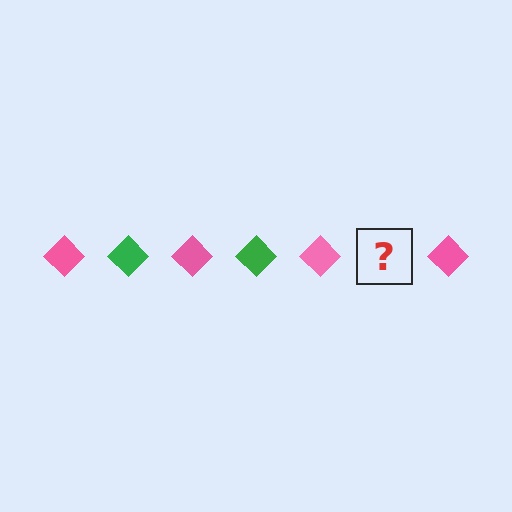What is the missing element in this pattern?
The missing element is a green diamond.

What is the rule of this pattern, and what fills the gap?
The rule is that the pattern cycles through pink, green diamonds. The gap should be filled with a green diamond.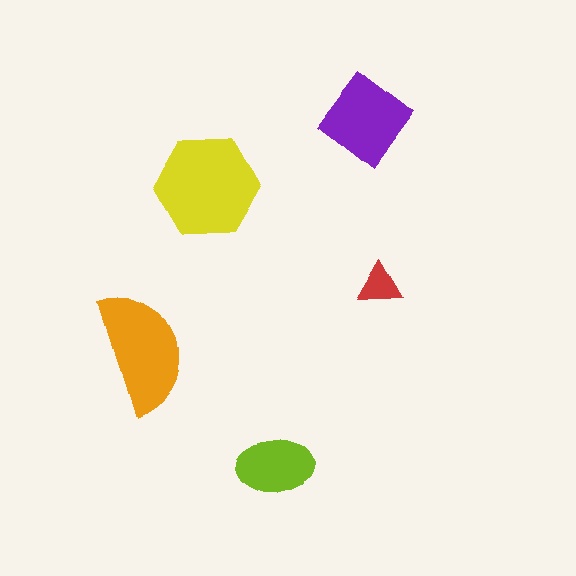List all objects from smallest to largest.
The red triangle, the lime ellipse, the purple diamond, the orange semicircle, the yellow hexagon.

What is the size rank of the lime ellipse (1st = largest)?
4th.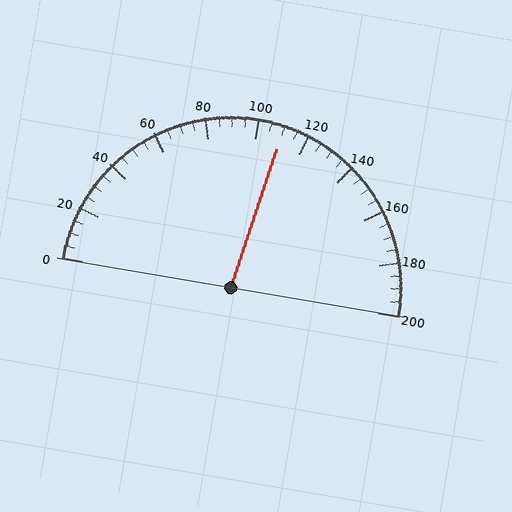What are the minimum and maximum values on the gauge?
The gauge ranges from 0 to 200.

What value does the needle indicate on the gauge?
The needle indicates approximately 110.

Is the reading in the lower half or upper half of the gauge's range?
The reading is in the upper half of the range (0 to 200).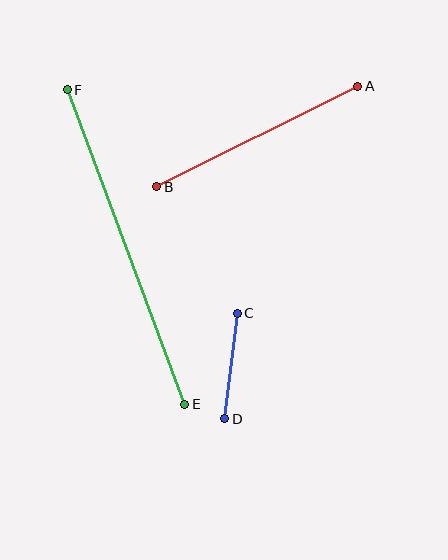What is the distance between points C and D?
The distance is approximately 106 pixels.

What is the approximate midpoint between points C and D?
The midpoint is at approximately (231, 366) pixels.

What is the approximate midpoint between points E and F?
The midpoint is at approximately (126, 247) pixels.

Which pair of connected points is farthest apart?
Points E and F are farthest apart.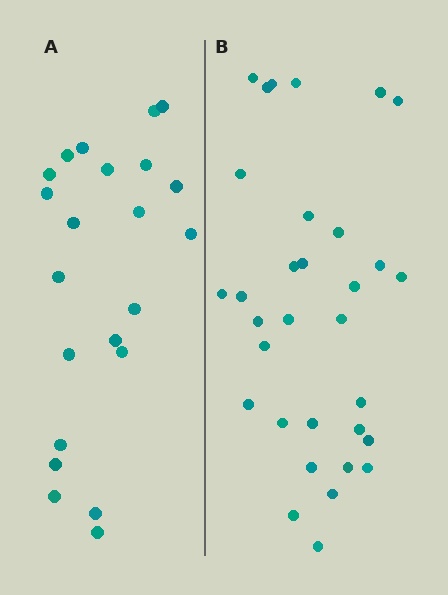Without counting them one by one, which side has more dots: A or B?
Region B (the right region) has more dots.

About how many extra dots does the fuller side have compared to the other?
Region B has roughly 10 or so more dots than region A.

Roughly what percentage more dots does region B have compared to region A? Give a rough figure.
About 45% more.